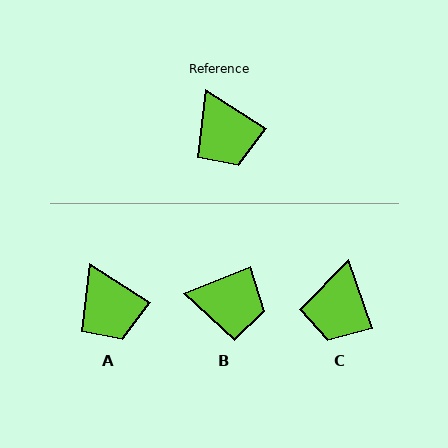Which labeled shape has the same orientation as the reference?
A.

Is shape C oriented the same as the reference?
No, it is off by about 38 degrees.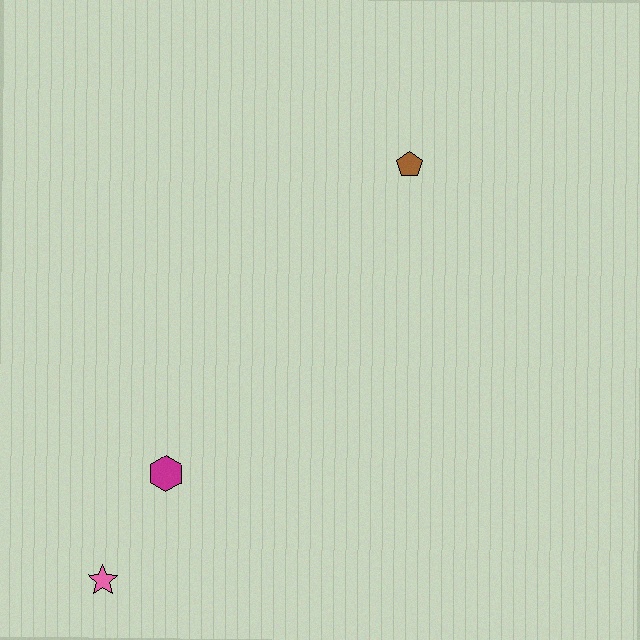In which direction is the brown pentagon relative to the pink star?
The brown pentagon is above the pink star.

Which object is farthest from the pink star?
The brown pentagon is farthest from the pink star.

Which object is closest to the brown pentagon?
The magenta hexagon is closest to the brown pentagon.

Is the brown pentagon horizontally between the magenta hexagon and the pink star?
No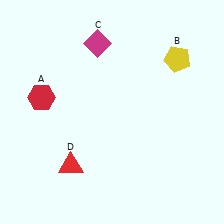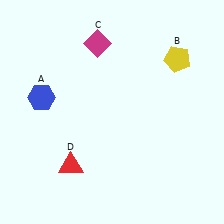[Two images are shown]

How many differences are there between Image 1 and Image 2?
There is 1 difference between the two images.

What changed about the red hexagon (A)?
In Image 1, A is red. In Image 2, it changed to blue.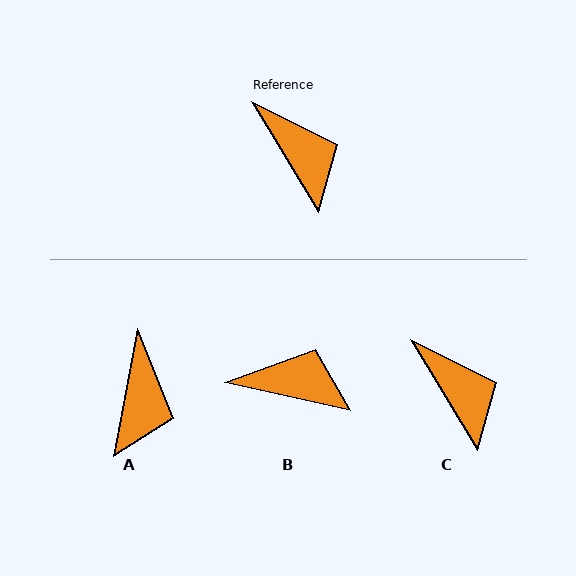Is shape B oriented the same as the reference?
No, it is off by about 46 degrees.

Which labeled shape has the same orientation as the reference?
C.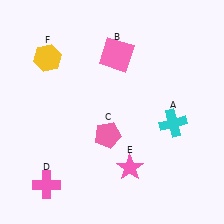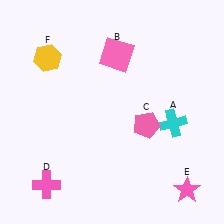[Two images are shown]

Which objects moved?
The objects that moved are: the pink pentagon (C), the pink star (E).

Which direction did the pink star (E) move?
The pink star (E) moved right.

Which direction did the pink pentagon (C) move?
The pink pentagon (C) moved right.